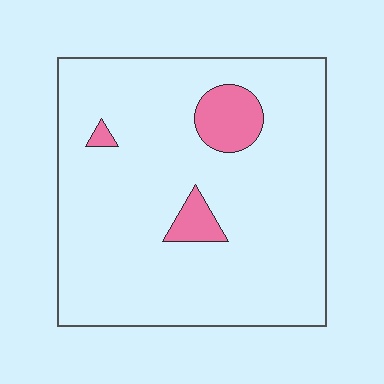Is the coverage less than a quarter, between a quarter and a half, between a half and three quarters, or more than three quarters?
Less than a quarter.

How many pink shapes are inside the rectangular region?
3.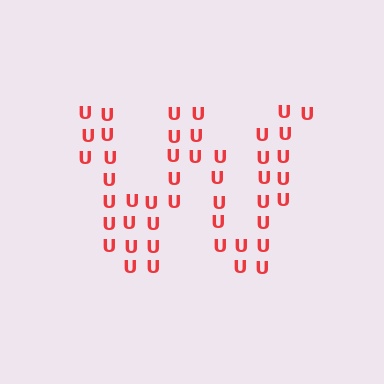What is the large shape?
The large shape is the letter W.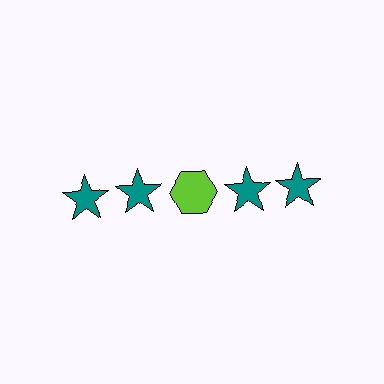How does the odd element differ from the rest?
It differs in both color (lime instead of teal) and shape (hexagon instead of star).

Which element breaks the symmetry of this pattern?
The lime hexagon in the top row, center column breaks the symmetry. All other shapes are teal stars.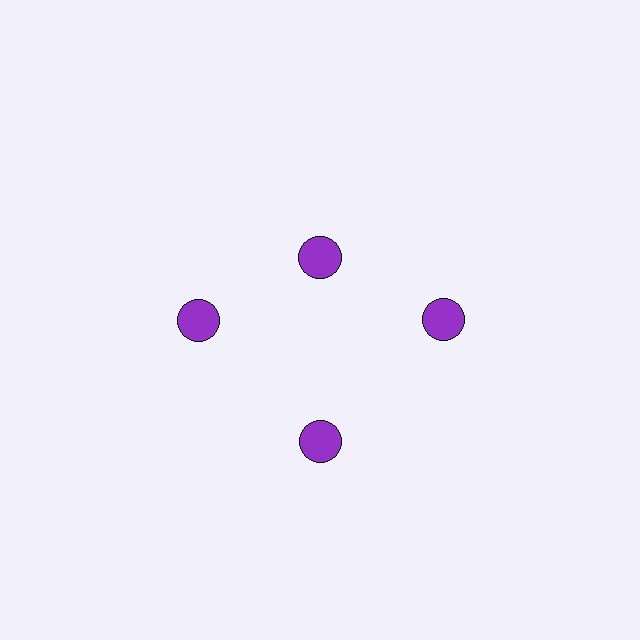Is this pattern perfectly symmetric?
No. The 4 purple circles are arranged in a ring, but one element near the 12 o'clock position is pulled inward toward the center, breaking the 4-fold rotational symmetry.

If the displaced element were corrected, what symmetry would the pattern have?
It would have 4-fold rotational symmetry — the pattern would map onto itself every 90 degrees.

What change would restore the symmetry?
The symmetry would be restored by moving it outward, back onto the ring so that all 4 circles sit at equal angles and equal distance from the center.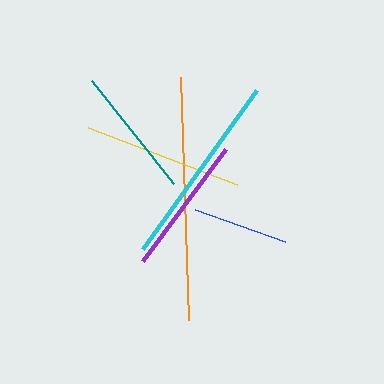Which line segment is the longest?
The orange line is the longest at approximately 243 pixels.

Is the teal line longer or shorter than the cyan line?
The cyan line is longer than the teal line.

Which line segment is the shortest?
The blue line is the shortest at approximately 95 pixels.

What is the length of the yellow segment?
The yellow segment is approximately 159 pixels long.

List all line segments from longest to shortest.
From longest to shortest: orange, cyan, yellow, purple, teal, blue.